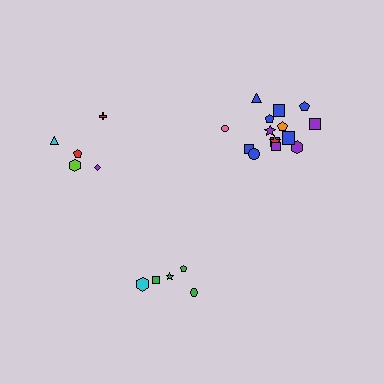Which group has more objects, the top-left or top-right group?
The top-right group.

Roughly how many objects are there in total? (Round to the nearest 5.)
Roughly 25 objects in total.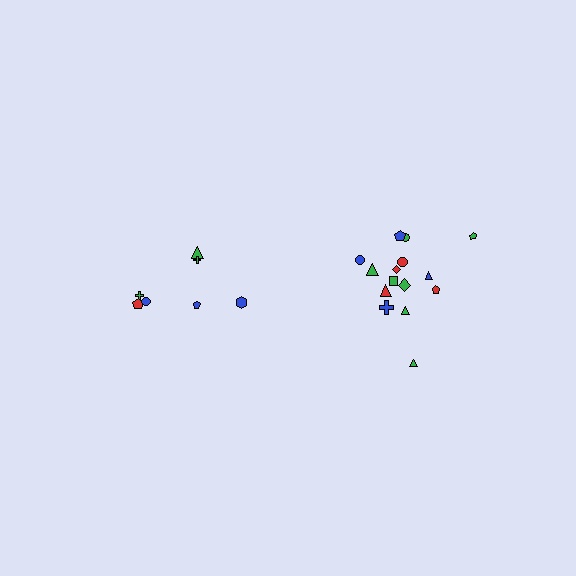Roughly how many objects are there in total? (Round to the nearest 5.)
Roughly 20 objects in total.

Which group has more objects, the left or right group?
The right group.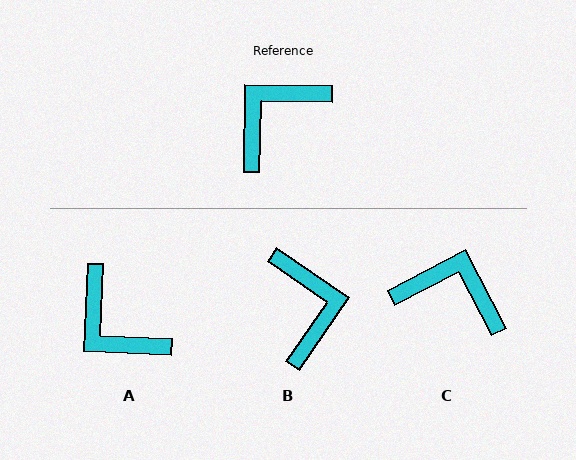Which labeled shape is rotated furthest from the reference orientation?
B, about 123 degrees away.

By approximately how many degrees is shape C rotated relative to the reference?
Approximately 61 degrees clockwise.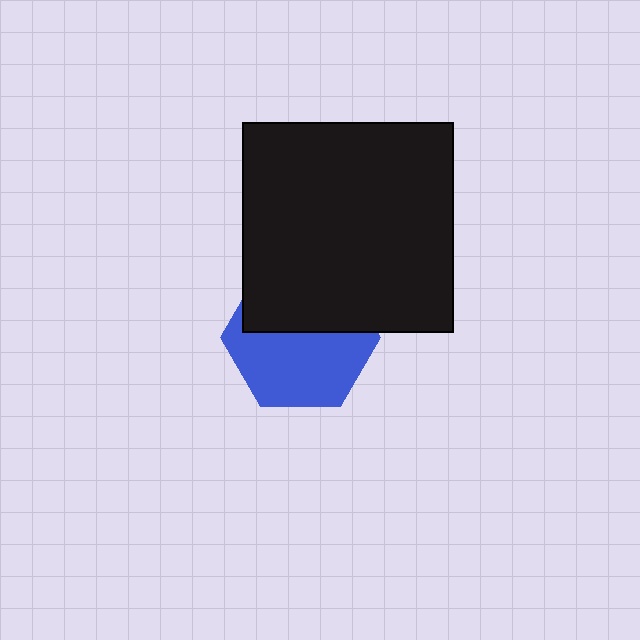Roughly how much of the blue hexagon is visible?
About half of it is visible (roughly 56%).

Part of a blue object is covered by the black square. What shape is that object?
It is a hexagon.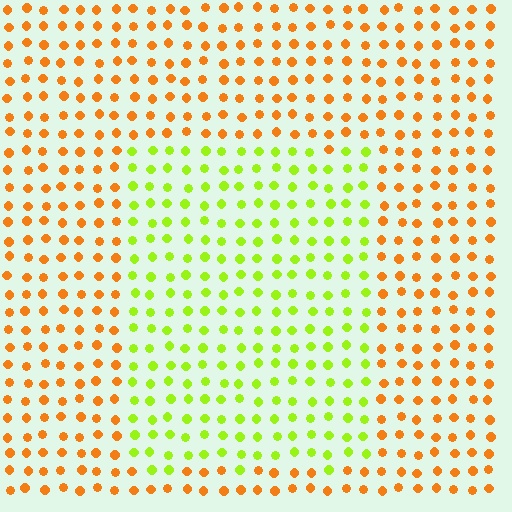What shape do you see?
I see a rectangle.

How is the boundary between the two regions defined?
The boundary is defined purely by a slight shift in hue (about 57 degrees). Spacing, size, and orientation are identical on both sides.